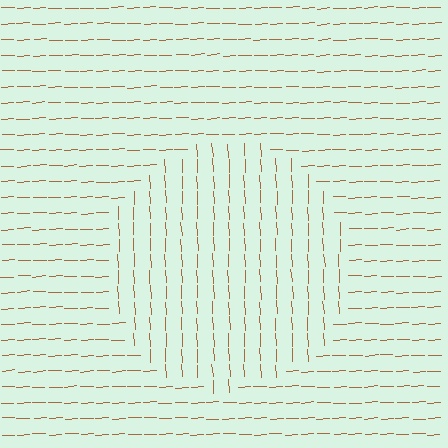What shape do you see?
I see a circle.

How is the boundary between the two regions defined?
The boundary is defined purely by a change in line orientation (approximately 90 degrees difference). All lines are the same color and thickness.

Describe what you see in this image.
The image is filled with small brown line segments. A circle region in the image has lines oriented differently from the surrounding lines, creating a visible texture boundary.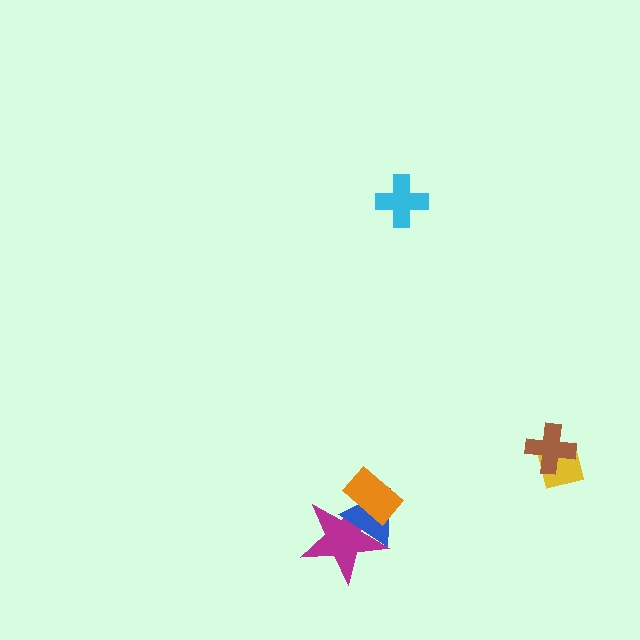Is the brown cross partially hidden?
No, no other shape covers it.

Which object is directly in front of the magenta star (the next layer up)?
The blue triangle is directly in front of the magenta star.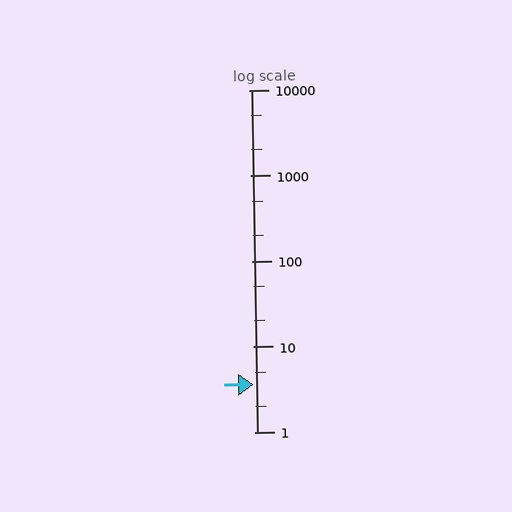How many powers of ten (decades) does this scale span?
The scale spans 4 decades, from 1 to 10000.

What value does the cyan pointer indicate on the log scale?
The pointer indicates approximately 3.6.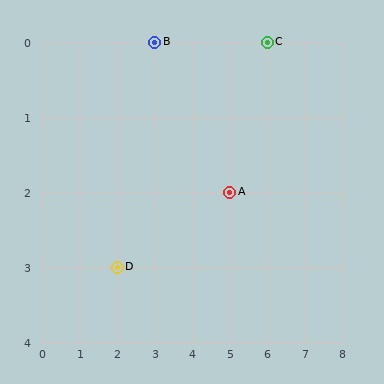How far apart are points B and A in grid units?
Points B and A are 2 columns and 2 rows apart (about 2.8 grid units diagonally).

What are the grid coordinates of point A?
Point A is at grid coordinates (5, 2).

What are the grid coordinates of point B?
Point B is at grid coordinates (3, 0).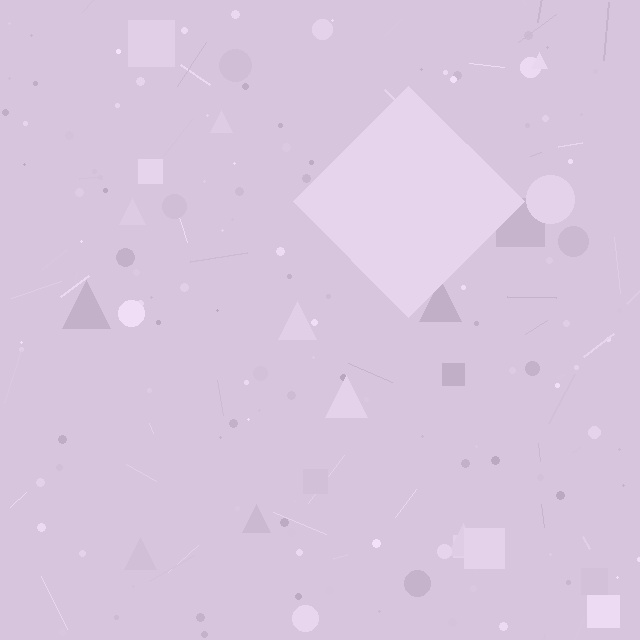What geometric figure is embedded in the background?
A diamond is embedded in the background.